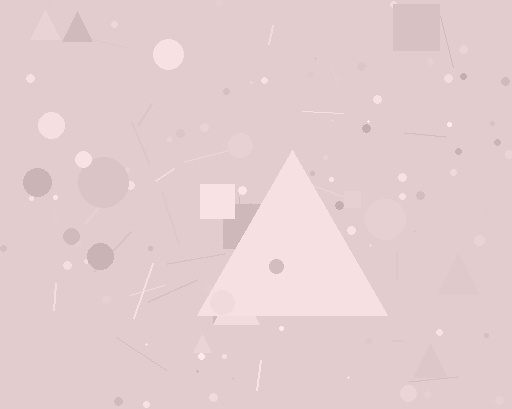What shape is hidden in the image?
A triangle is hidden in the image.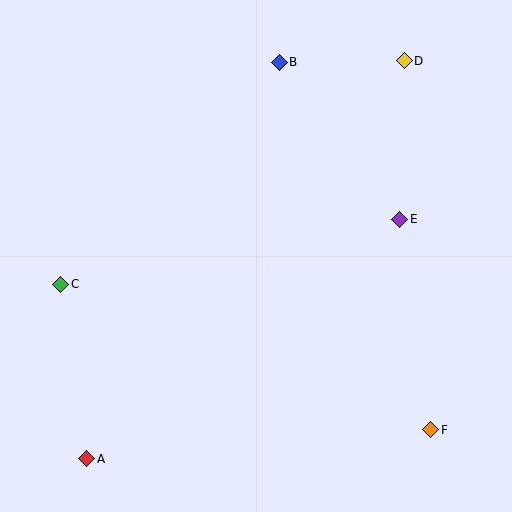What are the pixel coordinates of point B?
Point B is at (279, 62).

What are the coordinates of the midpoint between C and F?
The midpoint between C and F is at (246, 357).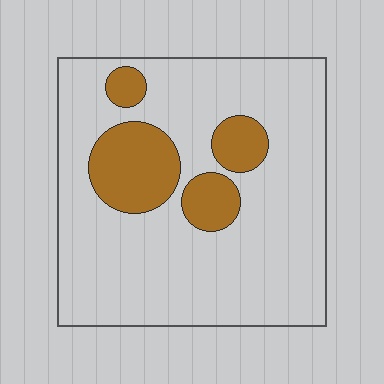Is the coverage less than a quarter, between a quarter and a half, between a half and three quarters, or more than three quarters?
Less than a quarter.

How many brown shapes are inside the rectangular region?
4.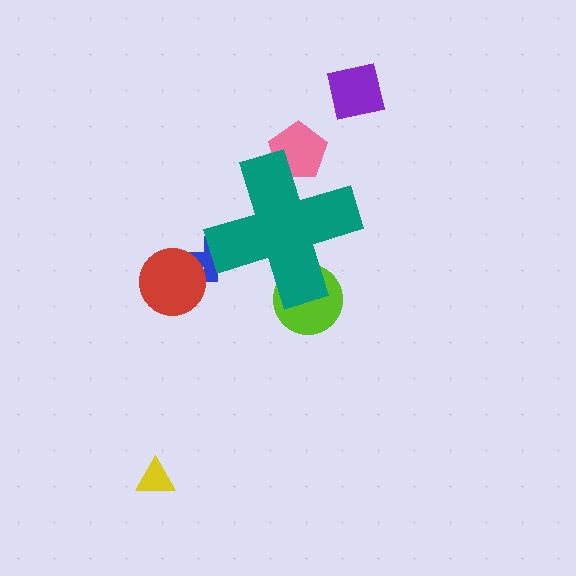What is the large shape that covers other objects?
A teal cross.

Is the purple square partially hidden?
No, the purple square is fully visible.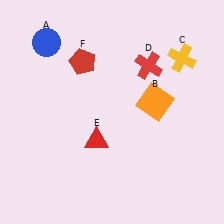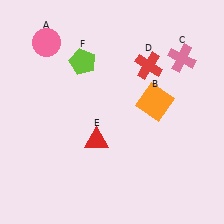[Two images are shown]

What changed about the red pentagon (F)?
In Image 1, F is red. In Image 2, it changed to lime.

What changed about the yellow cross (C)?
In Image 1, C is yellow. In Image 2, it changed to pink.